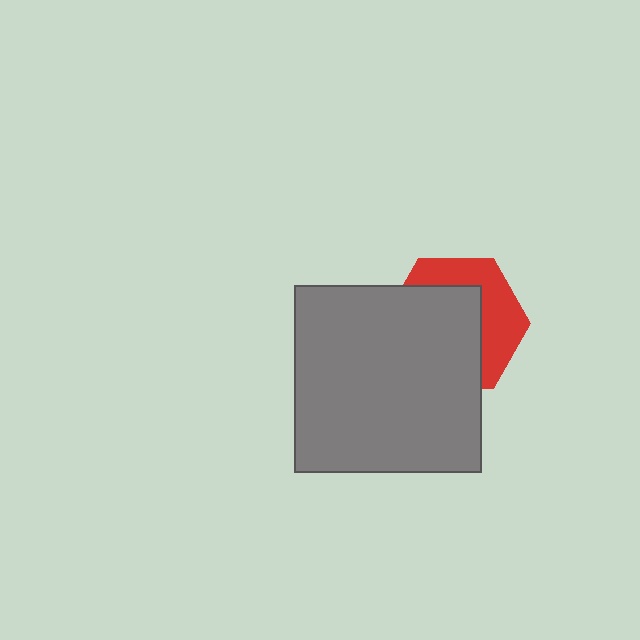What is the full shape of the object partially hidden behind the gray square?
The partially hidden object is a red hexagon.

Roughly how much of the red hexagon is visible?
A small part of it is visible (roughly 41%).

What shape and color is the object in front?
The object in front is a gray square.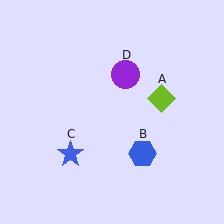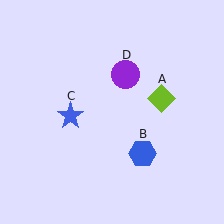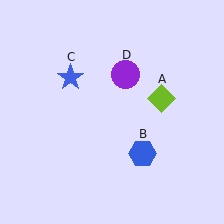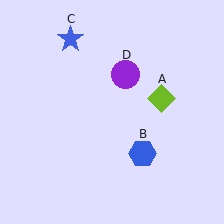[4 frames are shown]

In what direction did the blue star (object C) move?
The blue star (object C) moved up.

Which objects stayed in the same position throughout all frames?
Lime diamond (object A) and blue hexagon (object B) and purple circle (object D) remained stationary.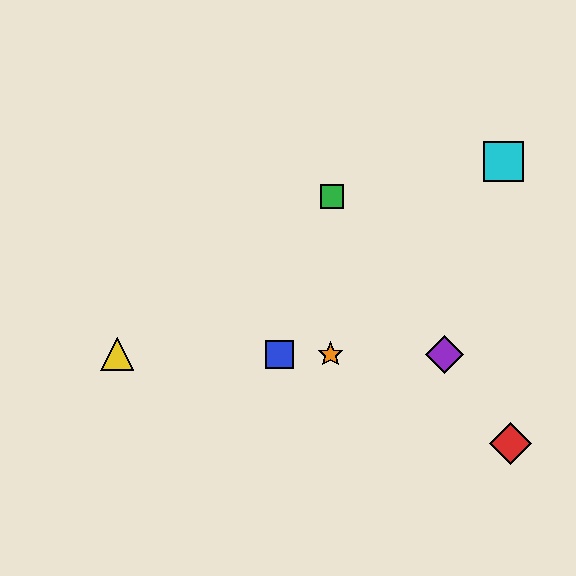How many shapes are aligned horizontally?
4 shapes (the blue square, the yellow triangle, the purple diamond, the orange star) are aligned horizontally.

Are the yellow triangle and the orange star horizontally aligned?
Yes, both are at y≈354.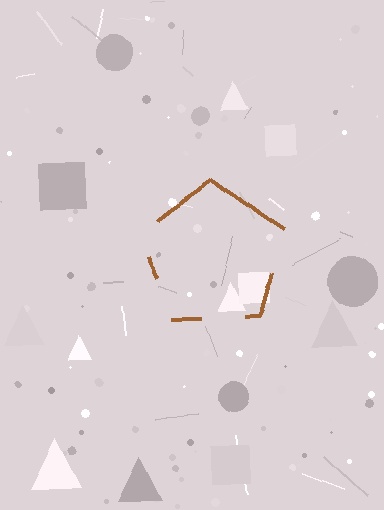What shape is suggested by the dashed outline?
The dashed outline suggests a pentagon.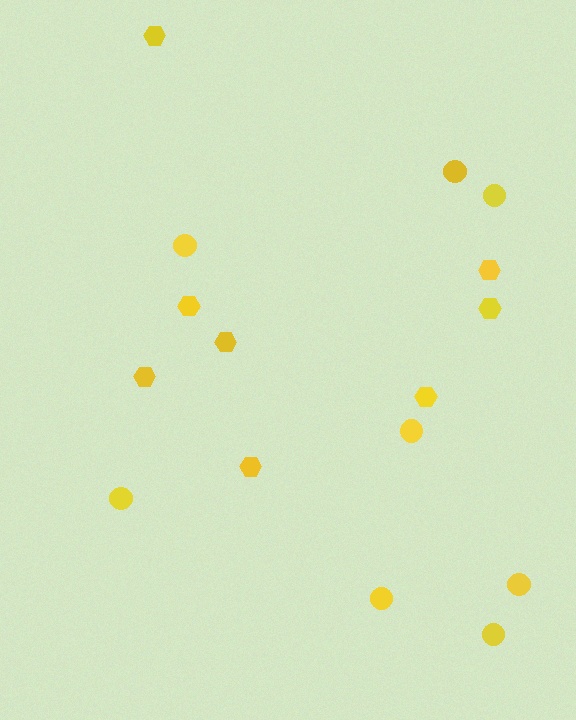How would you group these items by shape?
There are 2 groups: one group of circles (8) and one group of hexagons (8).